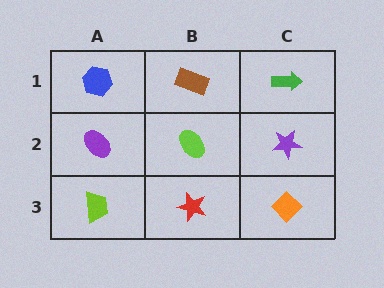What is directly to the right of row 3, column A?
A red star.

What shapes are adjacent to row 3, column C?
A purple star (row 2, column C), a red star (row 3, column B).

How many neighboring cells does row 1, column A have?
2.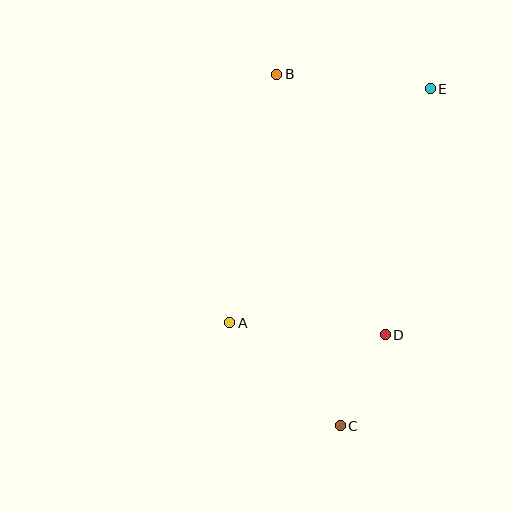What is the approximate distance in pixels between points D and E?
The distance between D and E is approximately 250 pixels.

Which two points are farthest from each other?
Points B and C are farthest from each other.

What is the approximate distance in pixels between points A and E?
The distance between A and E is approximately 308 pixels.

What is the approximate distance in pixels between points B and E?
The distance between B and E is approximately 154 pixels.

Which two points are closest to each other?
Points C and D are closest to each other.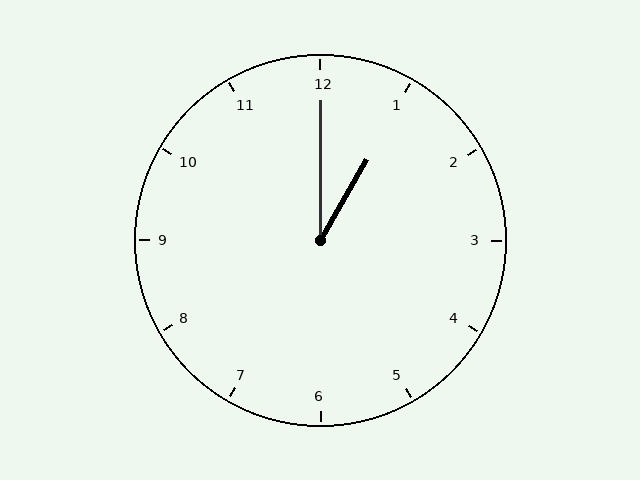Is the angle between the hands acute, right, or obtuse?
It is acute.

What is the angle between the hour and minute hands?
Approximately 30 degrees.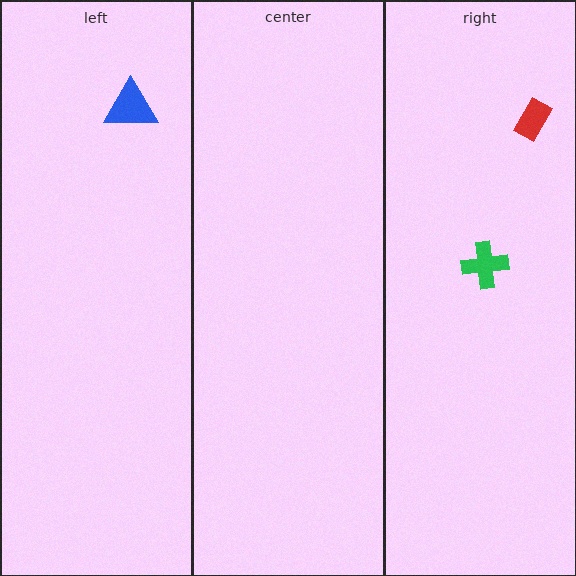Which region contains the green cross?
The right region.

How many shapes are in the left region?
1.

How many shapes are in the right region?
2.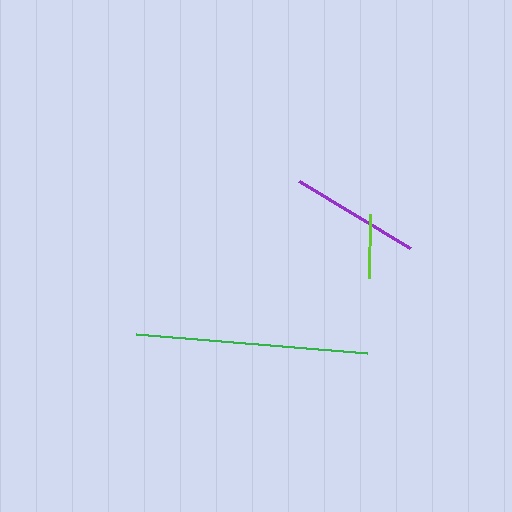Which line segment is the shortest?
The lime line is the shortest at approximately 65 pixels.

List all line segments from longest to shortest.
From longest to shortest: green, purple, lime.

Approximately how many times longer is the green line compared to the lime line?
The green line is approximately 3.6 times the length of the lime line.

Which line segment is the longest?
The green line is the longest at approximately 232 pixels.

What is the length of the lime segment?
The lime segment is approximately 65 pixels long.